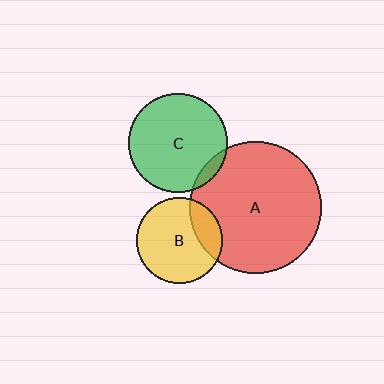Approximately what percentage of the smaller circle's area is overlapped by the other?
Approximately 5%.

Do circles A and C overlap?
Yes.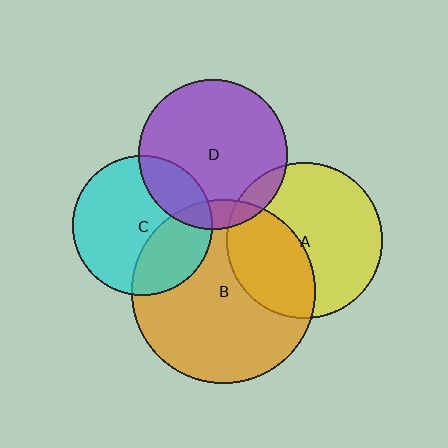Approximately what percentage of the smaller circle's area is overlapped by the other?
Approximately 10%.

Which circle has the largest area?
Circle B (orange).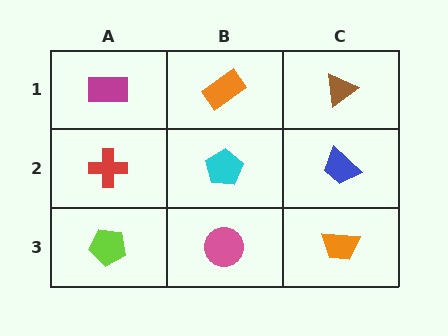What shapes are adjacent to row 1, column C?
A blue trapezoid (row 2, column C), an orange rectangle (row 1, column B).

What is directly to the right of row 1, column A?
An orange rectangle.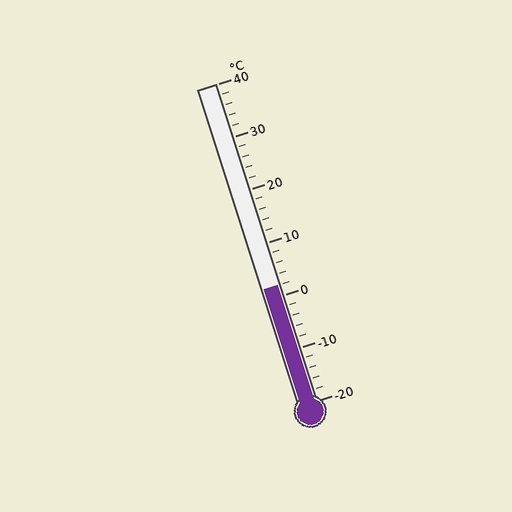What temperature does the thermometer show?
The thermometer shows approximately 2°C.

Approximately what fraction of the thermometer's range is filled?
The thermometer is filled to approximately 35% of its range.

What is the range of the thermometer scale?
The thermometer scale ranges from -20°C to 40°C.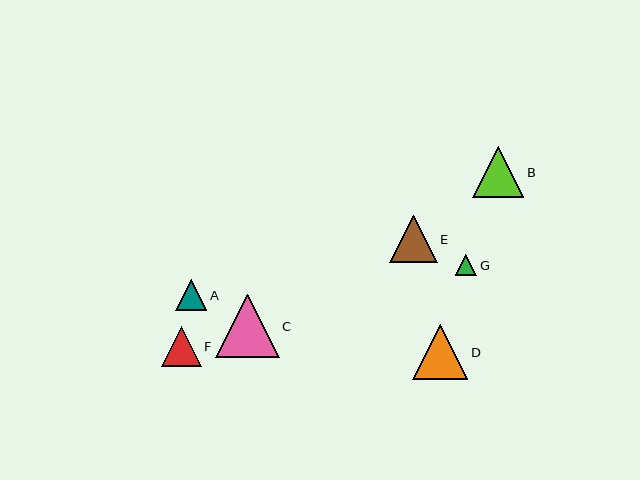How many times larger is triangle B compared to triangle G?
Triangle B is approximately 2.4 times the size of triangle G.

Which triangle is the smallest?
Triangle G is the smallest with a size of approximately 21 pixels.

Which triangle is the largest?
Triangle C is the largest with a size of approximately 64 pixels.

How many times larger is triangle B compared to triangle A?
Triangle B is approximately 1.6 times the size of triangle A.